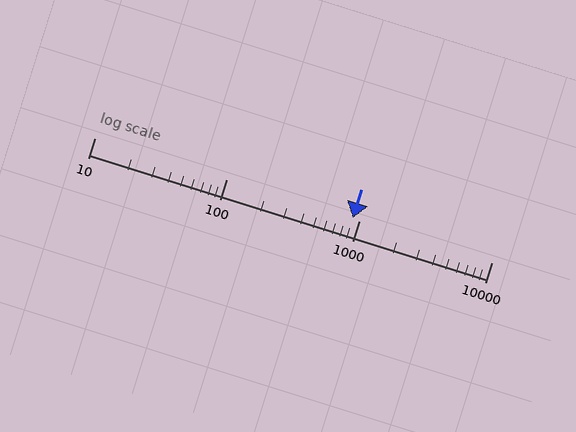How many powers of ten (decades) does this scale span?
The scale spans 3 decades, from 10 to 10000.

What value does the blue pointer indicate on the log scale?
The pointer indicates approximately 890.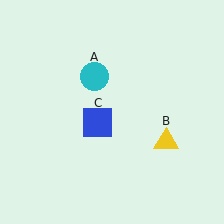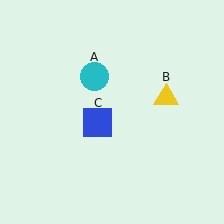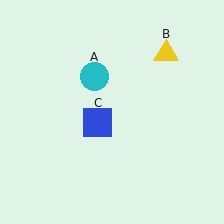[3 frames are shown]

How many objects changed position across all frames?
1 object changed position: yellow triangle (object B).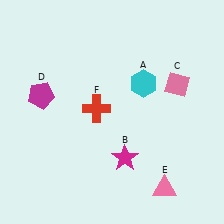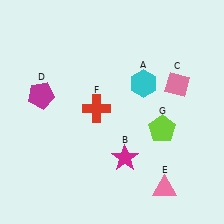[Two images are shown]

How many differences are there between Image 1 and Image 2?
There is 1 difference between the two images.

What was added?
A lime pentagon (G) was added in Image 2.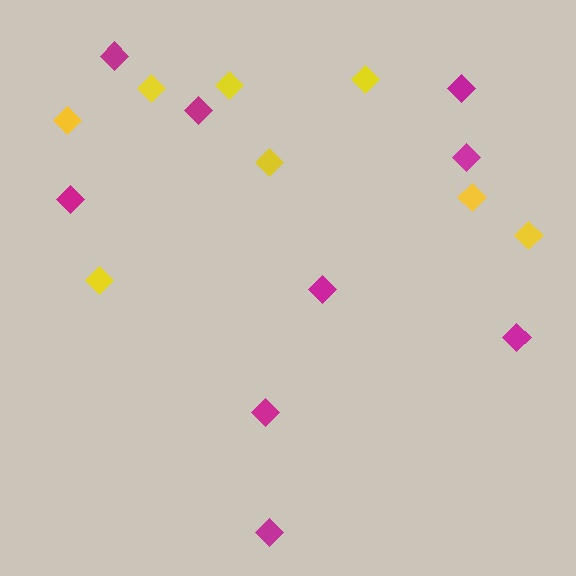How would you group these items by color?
There are 2 groups: one group of yellow diamonds (8) and one group of magenta diamonds (9).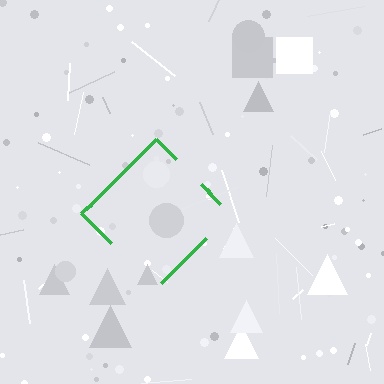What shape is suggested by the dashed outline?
The dashed outline suggests a diamond.